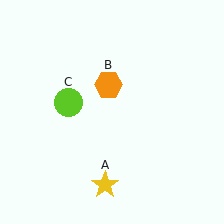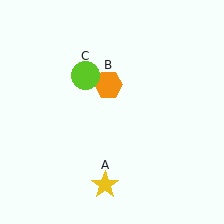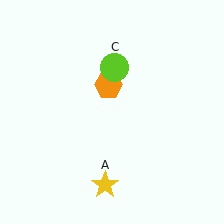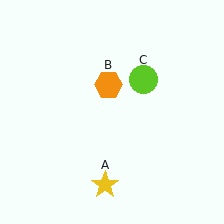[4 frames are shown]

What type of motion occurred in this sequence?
The lime circle (object C) rotated clockwise around the center of the scene.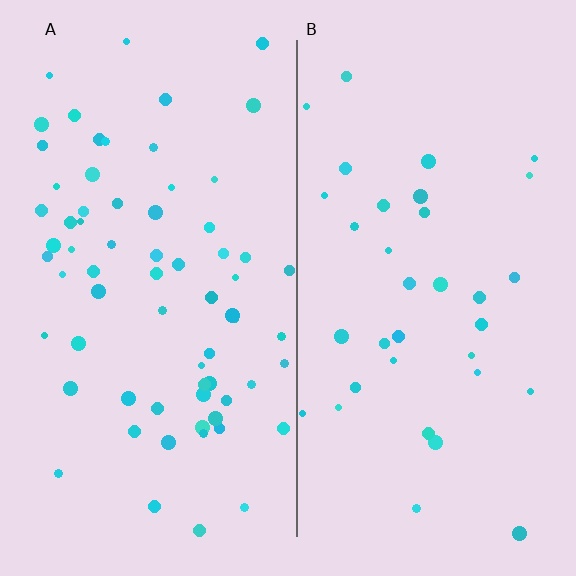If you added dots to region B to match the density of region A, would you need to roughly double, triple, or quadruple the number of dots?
Approximately double.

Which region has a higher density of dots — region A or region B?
A (the left).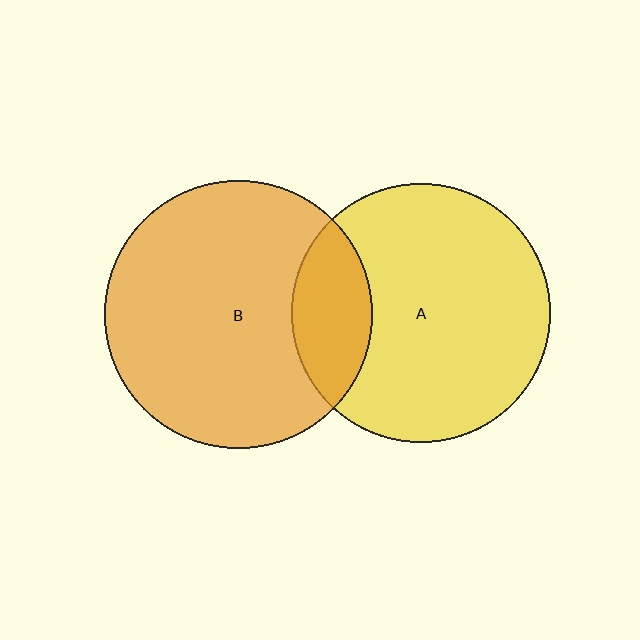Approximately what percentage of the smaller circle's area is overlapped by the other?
Approximately 20%.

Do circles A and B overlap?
Yes.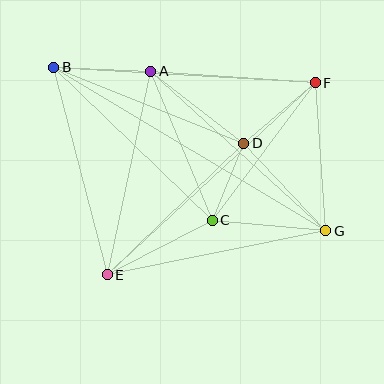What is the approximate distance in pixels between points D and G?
The distance between D and G is approximately 120 pixels.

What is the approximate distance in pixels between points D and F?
The distance between D and F is approximately 93 pixels.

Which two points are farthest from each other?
Points B and G are farthest from each other.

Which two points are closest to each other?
Points C and D are closest to each other.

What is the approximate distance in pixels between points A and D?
The distance between A and D is approximately 118 pixels.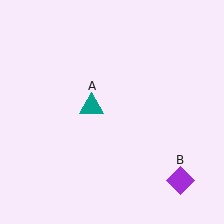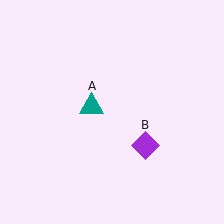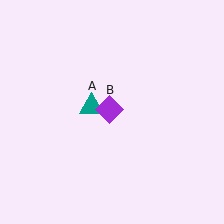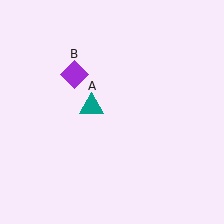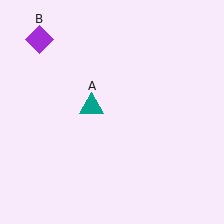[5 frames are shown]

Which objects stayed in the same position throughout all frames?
Teal triangle (object A) remained stationary.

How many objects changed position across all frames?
1 object changed position: purple diamond (object B).